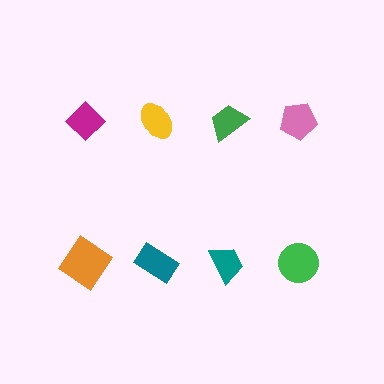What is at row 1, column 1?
A magenta diamond.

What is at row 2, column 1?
An orange diamond.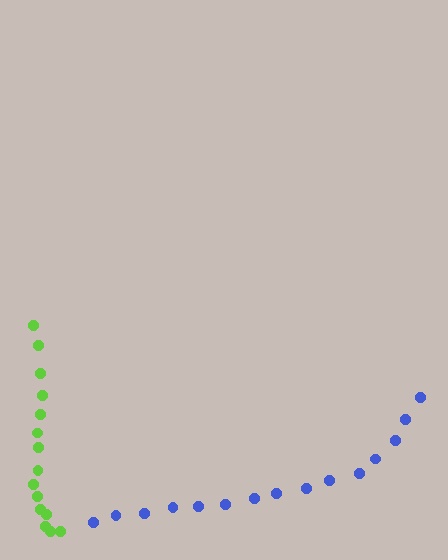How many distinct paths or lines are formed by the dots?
There are 2 distinct paths.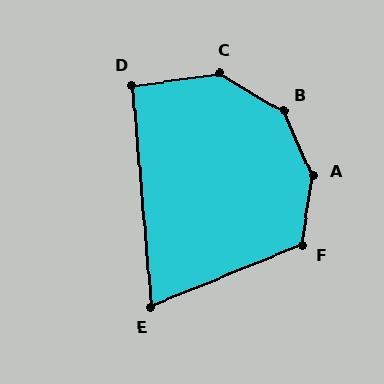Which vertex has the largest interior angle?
A, at approximately 146 degrees.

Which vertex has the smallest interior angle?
E, at approximately 73 degrees.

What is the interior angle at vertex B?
Approximately 145 degrees (obtuse).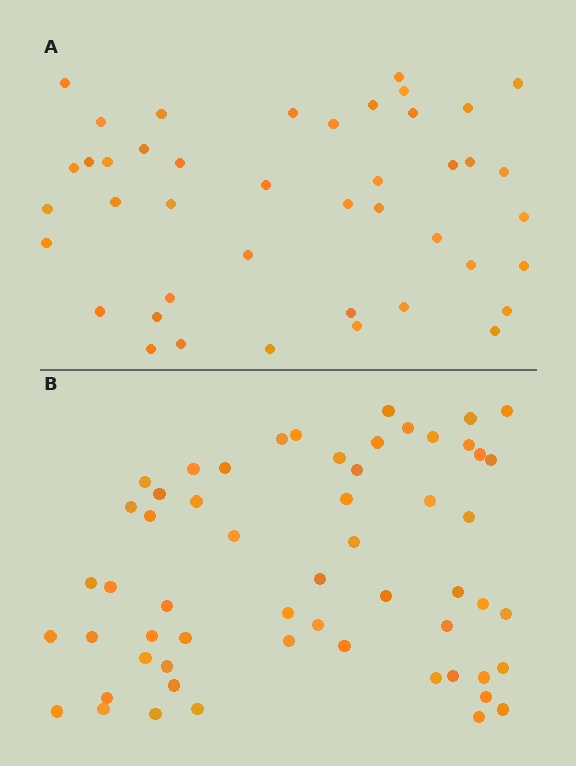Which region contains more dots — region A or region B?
Region B (the bottom region) has more dots.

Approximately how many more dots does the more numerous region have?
Region B has approximately 15 more dots than region A.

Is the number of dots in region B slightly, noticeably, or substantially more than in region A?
Region B has noticeably more, but not dramatically so. The ratio is roughly 1.3 to 1.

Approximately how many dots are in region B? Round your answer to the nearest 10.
About 60 dots. (The exact count is 57, which rounds to 60.)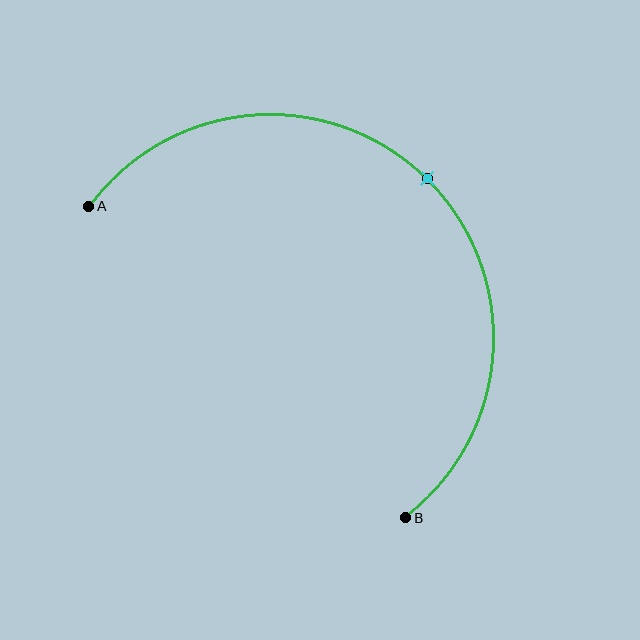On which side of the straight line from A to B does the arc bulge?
The arc bulges above and to the right of the straight line connecting A and B.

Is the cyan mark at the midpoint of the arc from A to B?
Yes. The cyan mark lies on the arc at equal arc-length from both A and B — it is the arc midpoint.